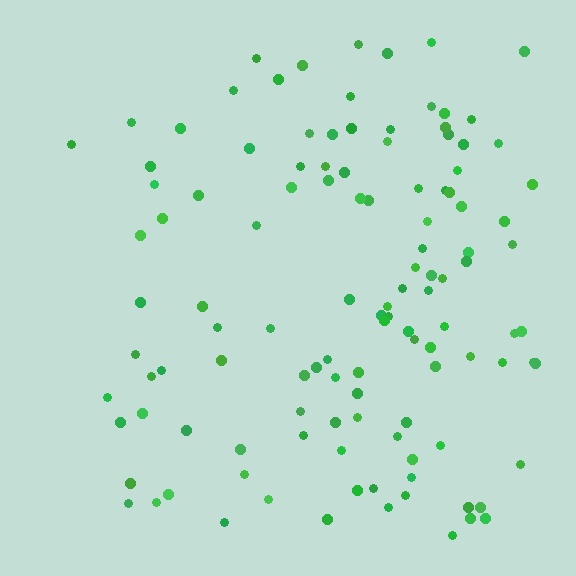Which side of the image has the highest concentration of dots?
The right.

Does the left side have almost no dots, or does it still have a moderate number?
Still a moderate number, just noticeably fewer than the right.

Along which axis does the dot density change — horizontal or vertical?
Horizontal.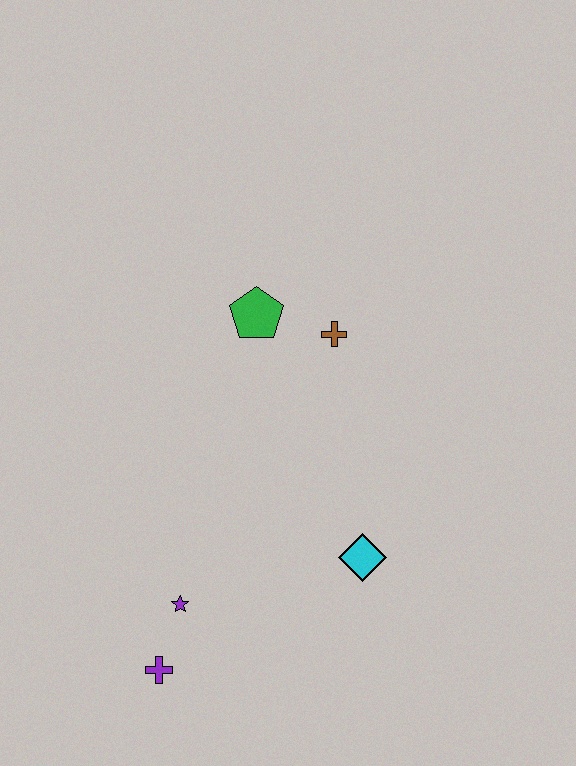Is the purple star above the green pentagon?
No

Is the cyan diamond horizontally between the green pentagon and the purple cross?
No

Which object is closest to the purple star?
The purple cross is closest to the purple star.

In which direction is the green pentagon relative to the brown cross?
The green pentagon is to the left of the brown cross.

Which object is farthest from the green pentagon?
The purple cross is farthest from the green pentagon.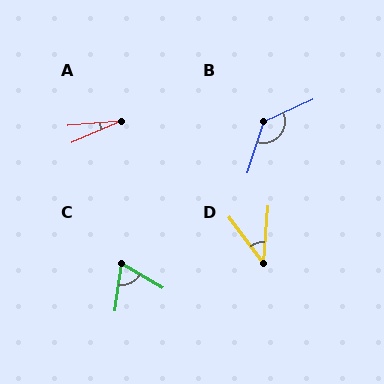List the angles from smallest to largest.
A (18°), D (41°), C (67°), B (132°).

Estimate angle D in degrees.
Approximately 41 degrees.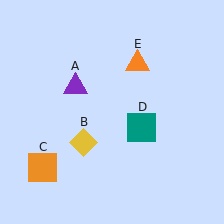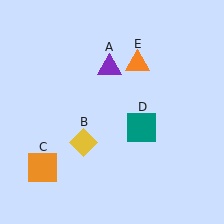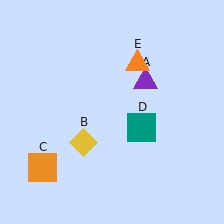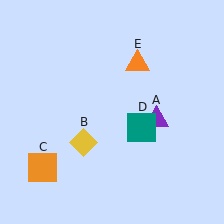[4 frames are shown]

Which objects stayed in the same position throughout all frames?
Yellow diamond (object B) and orange square (object C) and teal square (object D) and orange triangle (object E) remained stationary.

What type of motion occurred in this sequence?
The purple triangle (object A) rotated clockwise around the center of the scene.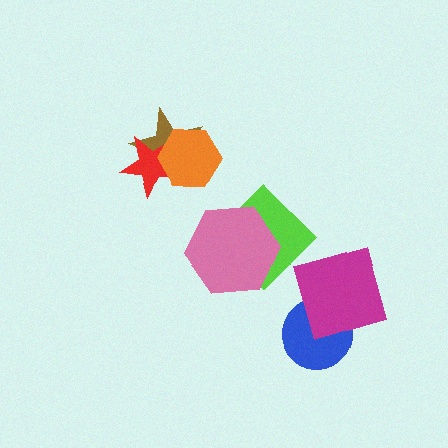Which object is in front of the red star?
The orange hexagon is in front of the red star.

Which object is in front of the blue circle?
The magenta square is in front of the blue circle.